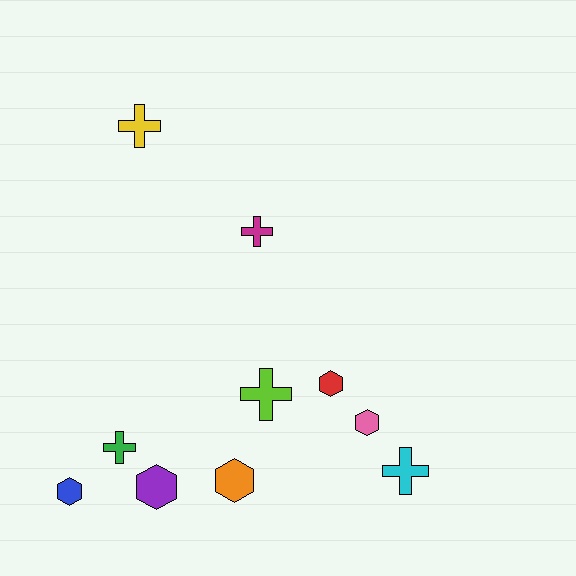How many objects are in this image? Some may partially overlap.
There are 10 objects.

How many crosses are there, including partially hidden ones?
There are 5 crosses.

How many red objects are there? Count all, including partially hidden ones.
There is 1 red object.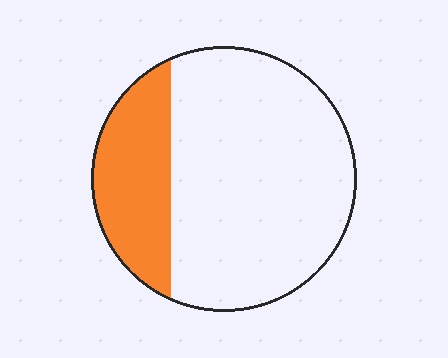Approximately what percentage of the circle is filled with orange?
Approximately 25%.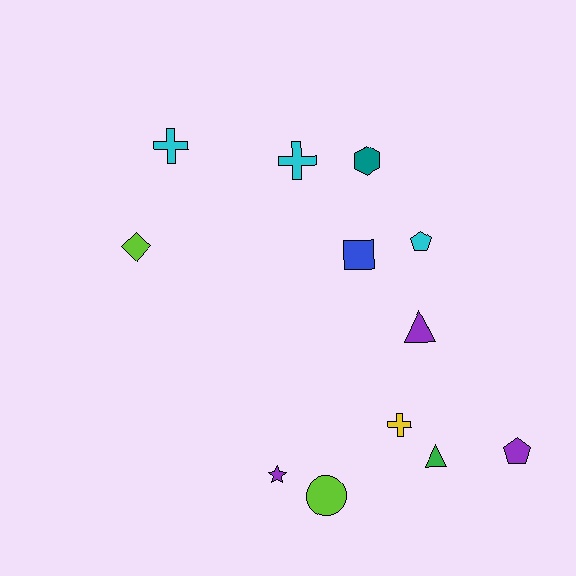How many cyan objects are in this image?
There are 3 cyan objects.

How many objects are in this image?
There are 12 objects.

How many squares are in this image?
There is 1 square.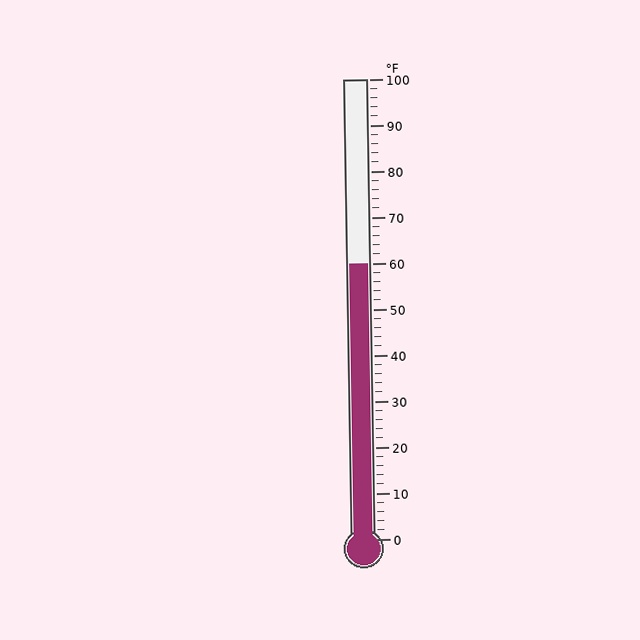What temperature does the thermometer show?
The thermometer shows approximately 60°F.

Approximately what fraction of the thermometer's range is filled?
The thermometer is filled to approximately 60% of its range.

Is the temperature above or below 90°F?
The temperature is below 90°F.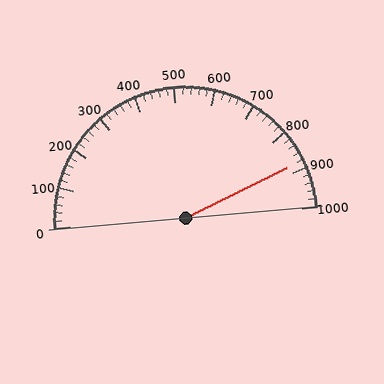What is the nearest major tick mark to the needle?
The nearest major tick mark is 900.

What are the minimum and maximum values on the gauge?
The gauge ranges from 0 to 1000.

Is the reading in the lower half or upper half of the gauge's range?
The reading is in the upper half of the range (0 to 1000).